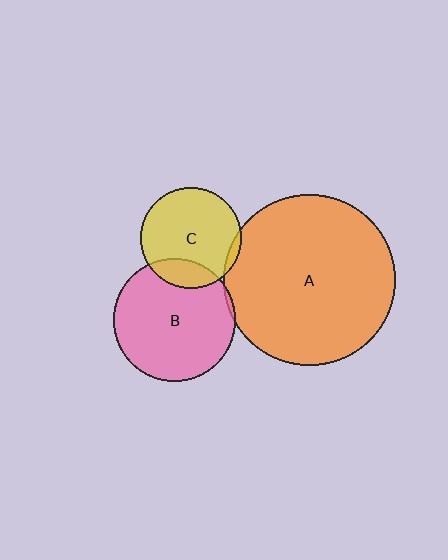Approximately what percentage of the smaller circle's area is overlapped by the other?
Approximately 5%.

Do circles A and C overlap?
Yes.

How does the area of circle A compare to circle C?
Approximately 2.9 times.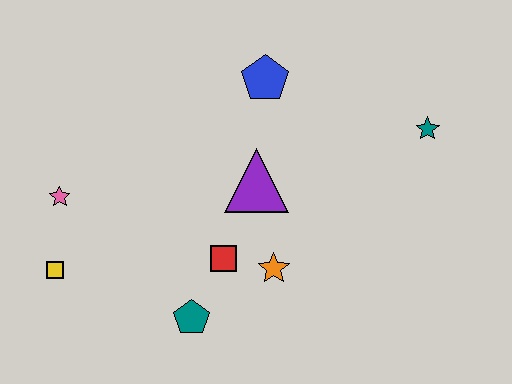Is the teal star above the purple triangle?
Yes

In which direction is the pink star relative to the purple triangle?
The pink star is to the left of the purple triangle.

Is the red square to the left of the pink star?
No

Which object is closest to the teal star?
The blue pentagon is closest to the teal star.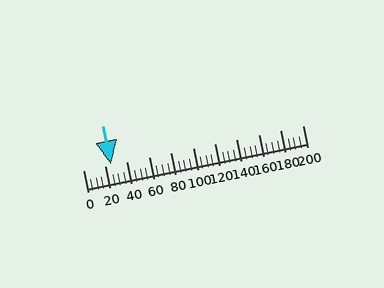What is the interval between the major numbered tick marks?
The major tick marks are spaced 20 units apart.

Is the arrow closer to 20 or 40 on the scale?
The arrow is closer to 20.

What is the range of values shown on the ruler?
The ruler shows values from 0 to 200.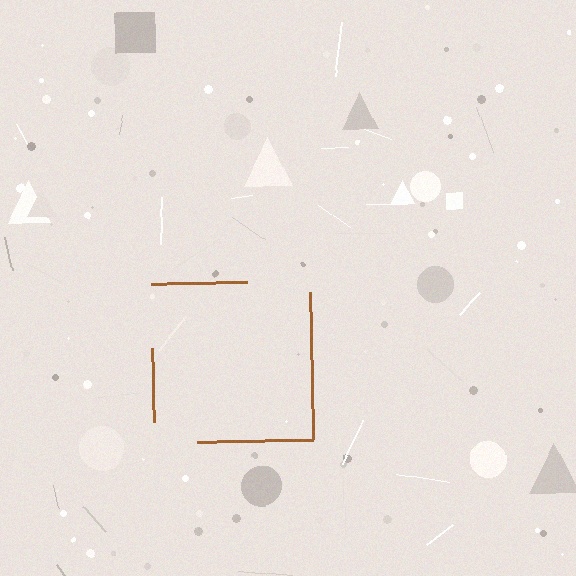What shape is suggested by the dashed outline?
The dashed outline suggests a square.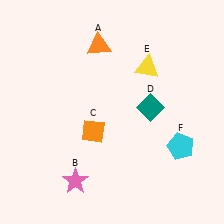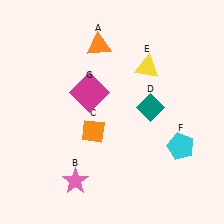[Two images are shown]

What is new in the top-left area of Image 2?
A magenta square (G) was added in the top-left area of Image 2.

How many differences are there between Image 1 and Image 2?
There is 1 difference between the two images.